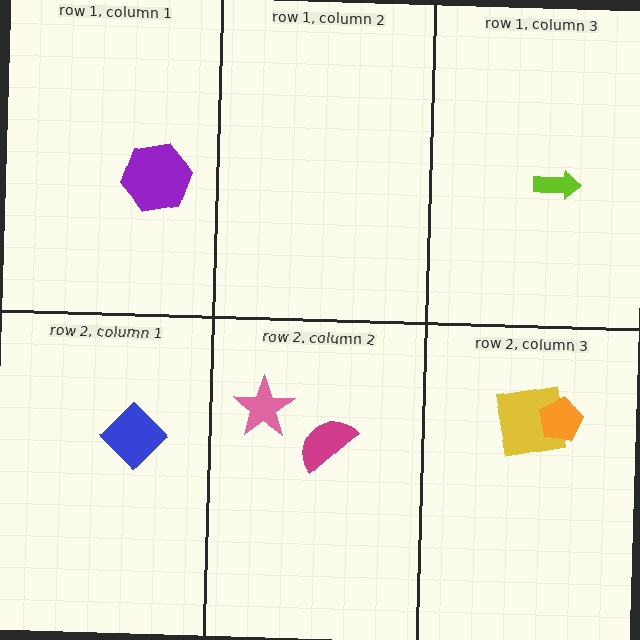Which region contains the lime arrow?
The row 1, column 3 region.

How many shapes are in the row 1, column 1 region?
1.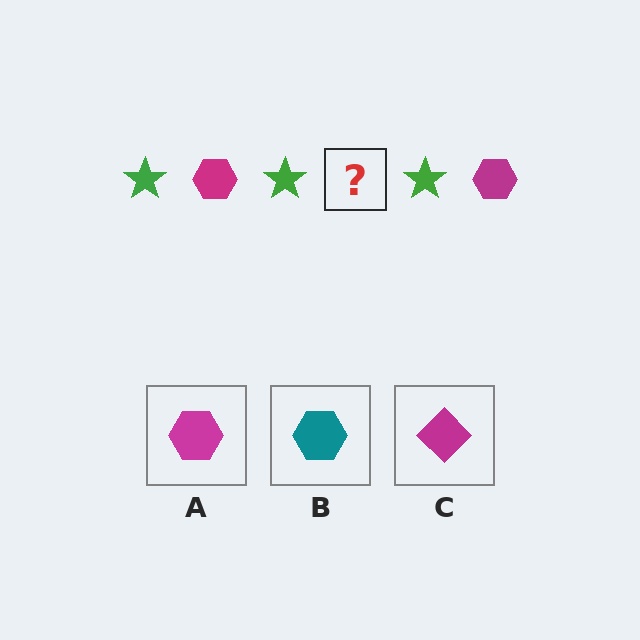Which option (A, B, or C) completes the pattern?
A.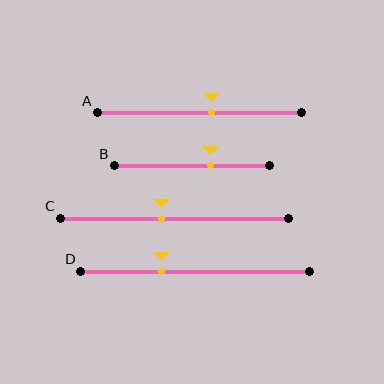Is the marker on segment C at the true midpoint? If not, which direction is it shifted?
No, the marker on segment C is shifted to the left by about 6% of the segment length.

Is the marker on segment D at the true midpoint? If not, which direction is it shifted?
No, the marker on segment D is shifted to the left by about 14% of the segment length.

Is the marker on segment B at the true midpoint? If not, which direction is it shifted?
No, the marker on segment B is shifted to the right by about 12% of the segment length.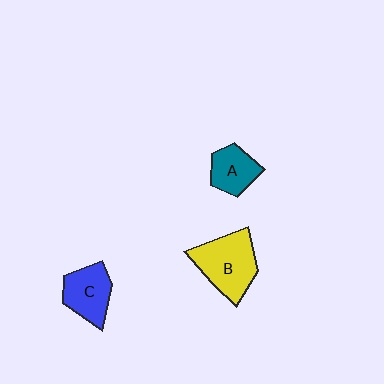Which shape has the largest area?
Shape B (yellow).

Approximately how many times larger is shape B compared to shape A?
Approximately 1.7 times.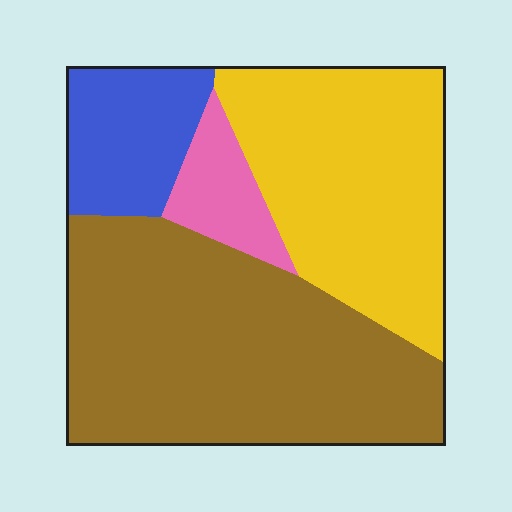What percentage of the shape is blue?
Blue covers roughly 15% of the shape.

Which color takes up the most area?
Brown, at roughly 45%.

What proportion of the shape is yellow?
Yellow takes up about one third (1/3) of the shape.